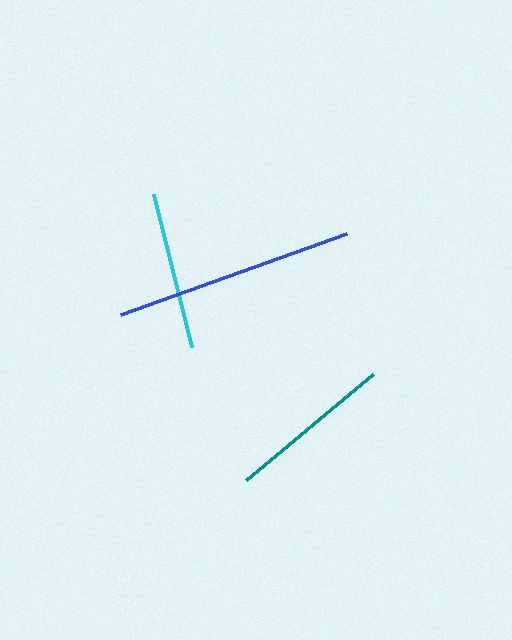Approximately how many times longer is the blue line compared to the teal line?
The blue line is approximately 1.5 times the length of the teal line.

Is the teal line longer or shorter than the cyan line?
The teal line is longer than the cyan line.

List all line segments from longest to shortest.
From longest to shortest: blue, teal, cyan.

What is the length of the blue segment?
The blue segment is approximately 240 pixels long.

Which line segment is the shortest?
The cyan line is the shortest at approximately 158 pixels.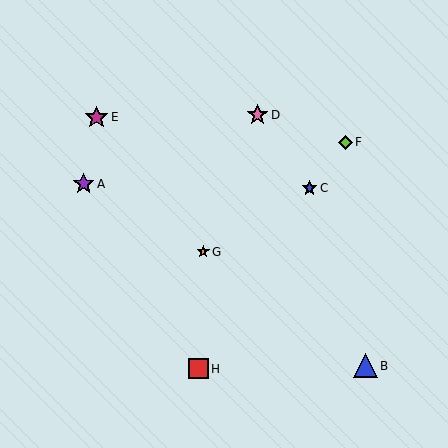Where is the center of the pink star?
The center of the pink star is at (257, 115).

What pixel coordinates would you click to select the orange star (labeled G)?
Click at (203, 252) to select the orange star G.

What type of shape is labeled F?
Shape F is a lime diamond.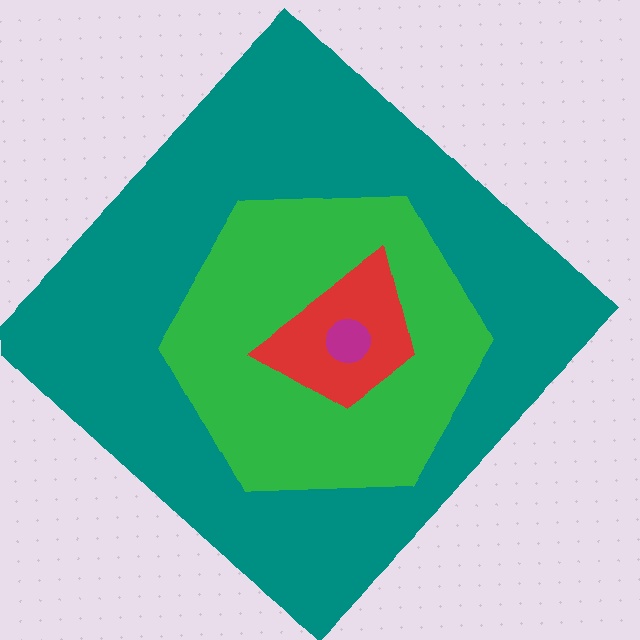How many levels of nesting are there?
4.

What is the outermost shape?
The teal diamond.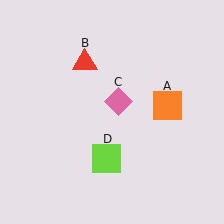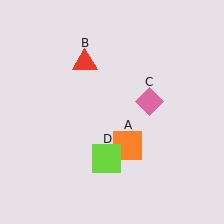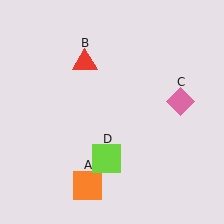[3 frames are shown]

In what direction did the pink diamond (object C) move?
The pink diamond (object C) moved right.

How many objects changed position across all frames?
2 objects changed position: orange square (object A), pink diamond (object C).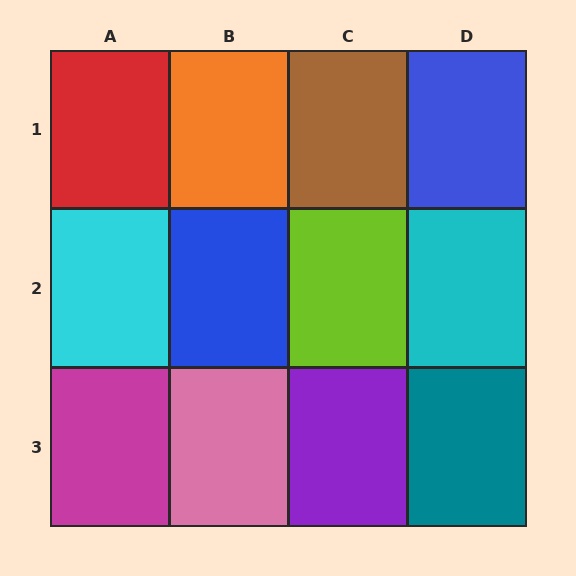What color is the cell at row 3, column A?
Magenta.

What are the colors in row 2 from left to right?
Cyan, blue, lime, cyan.